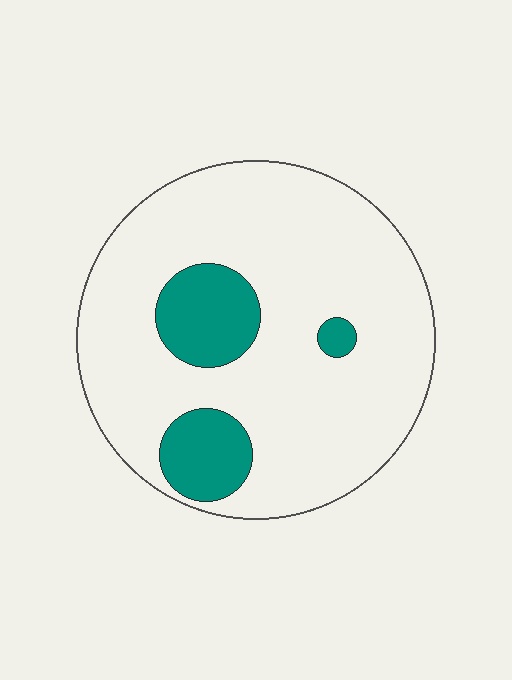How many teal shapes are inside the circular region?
3.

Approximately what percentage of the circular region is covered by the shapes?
Approximately 15%.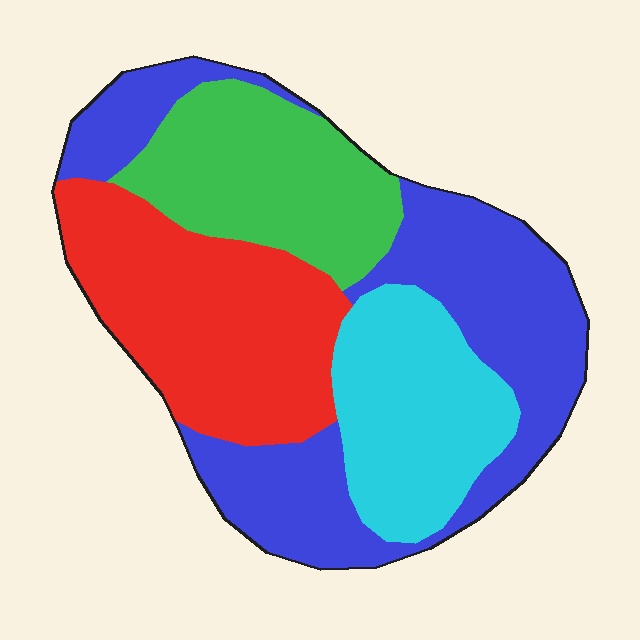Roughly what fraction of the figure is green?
Green covers 20% of the figure.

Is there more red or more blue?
Blue.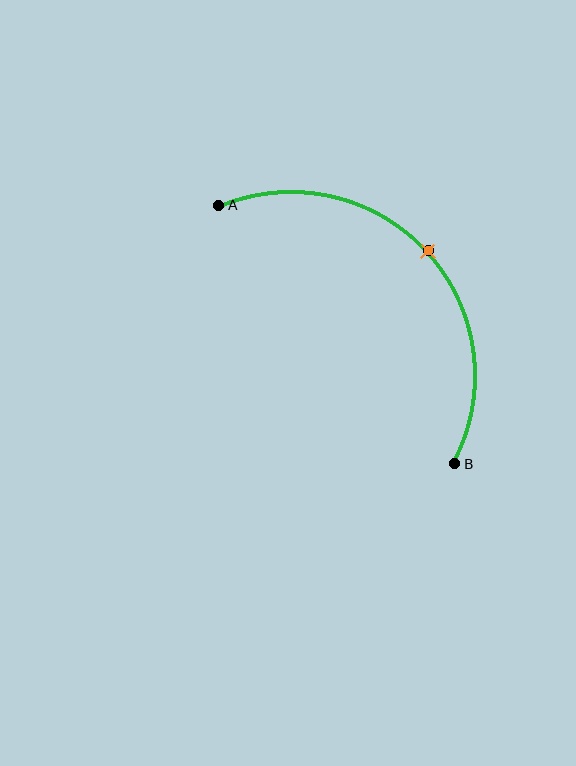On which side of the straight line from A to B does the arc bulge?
The arc bulges above and to the right of the straight line connecting A and B.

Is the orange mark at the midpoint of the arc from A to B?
Yes. The orange mark lies on the arc at equal arc-length from both A and B — it is the arc midpoint.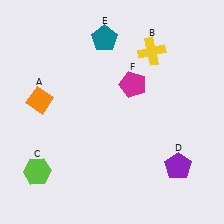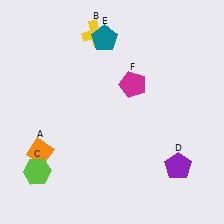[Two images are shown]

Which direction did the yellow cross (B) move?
The yellow cross (B) moved left.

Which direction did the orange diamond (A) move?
The orange diamond (A) moved down.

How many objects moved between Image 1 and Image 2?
2 objects moved between the two images.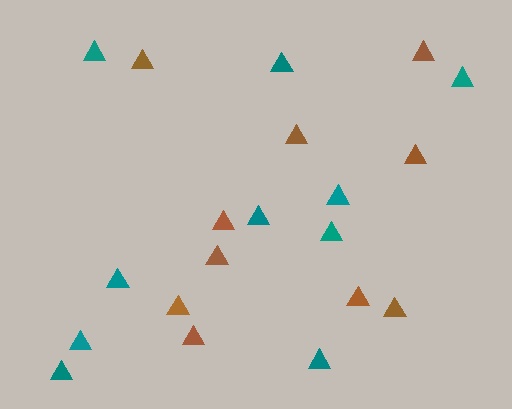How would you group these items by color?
There are 2 groups: one group of brown triangles (10) and one group of teal triangles (10).